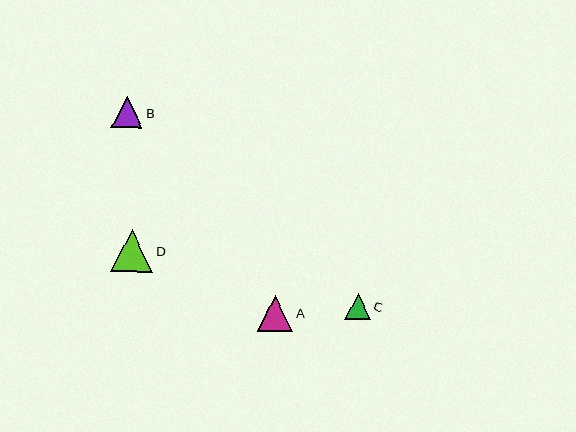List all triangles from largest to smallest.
From largest to smallest: D, A, B, C.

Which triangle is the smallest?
Triangle C is the smallest with a size of approximately 26 pixels.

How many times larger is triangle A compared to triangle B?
Triangle A is approximately 1.1 times the size of triangle B.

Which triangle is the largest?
Triangle D is the largest with a size of approximately 43 pixels.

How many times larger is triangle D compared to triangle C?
Triangle D is approximately 1.6 times the size of triangle C.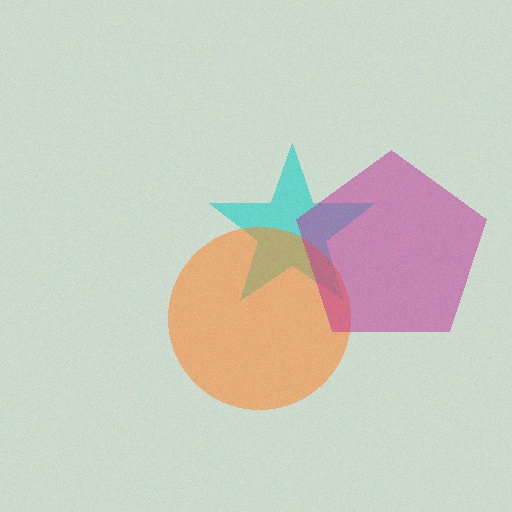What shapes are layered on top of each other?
The layered shapes are: a cyan star, an orange circle, a magenta pentagon.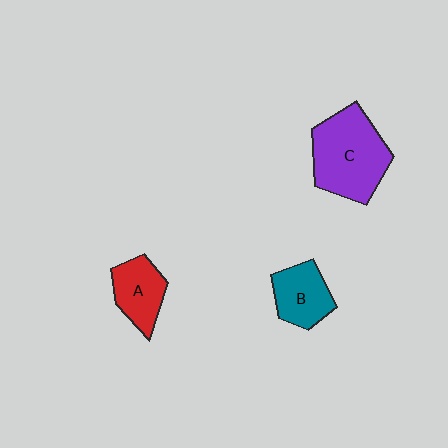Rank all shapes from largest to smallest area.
From largest to smallest: C (purple), B (teal), A (red).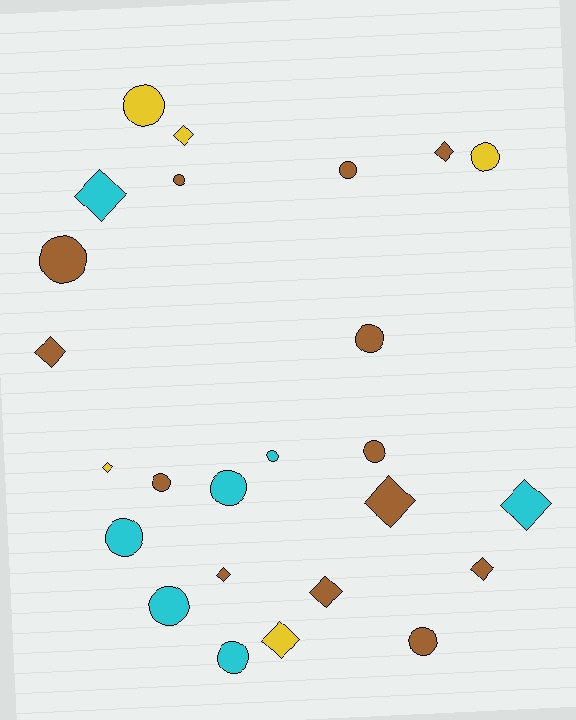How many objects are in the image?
There are 25 objects.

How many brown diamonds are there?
There are 6 brown diamonds.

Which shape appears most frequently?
Circle, with 14 objects.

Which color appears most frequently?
Brown, with 13 objects.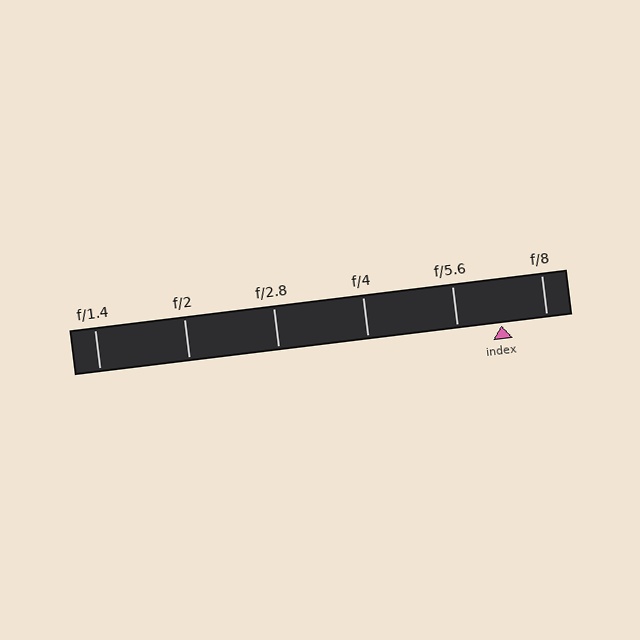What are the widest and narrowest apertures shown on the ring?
The widest aperture shown is f/1.4 and the narrowest is f/8.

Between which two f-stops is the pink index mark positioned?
The index mark is between f/5.6 and f/8.